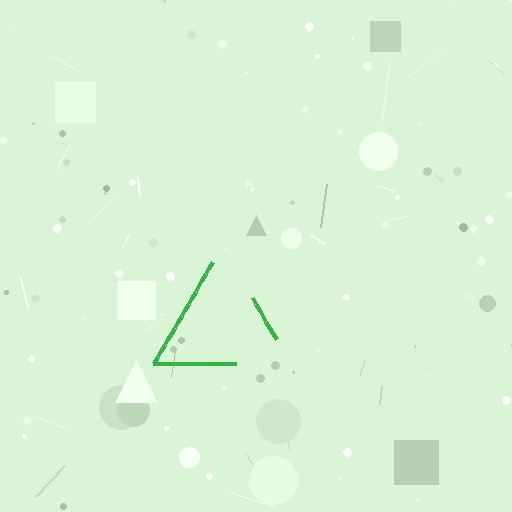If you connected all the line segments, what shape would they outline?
They would outline a triangle.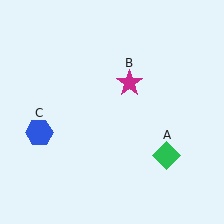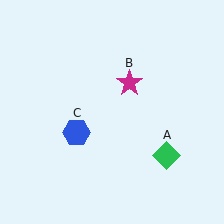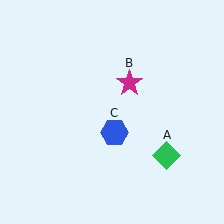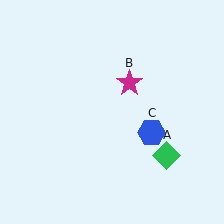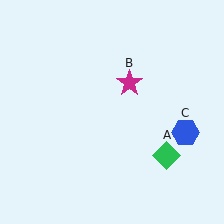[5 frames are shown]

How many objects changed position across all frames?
1 object changed position: blue hexagon (object C).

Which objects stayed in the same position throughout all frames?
Green diamond (object A) and magenta star (object B) remained stationary.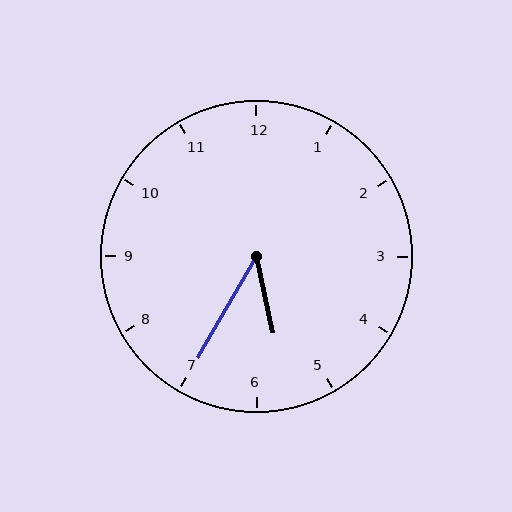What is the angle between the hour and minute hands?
Approximately 42 degrees.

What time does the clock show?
5:35.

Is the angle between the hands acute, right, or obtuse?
It is acute.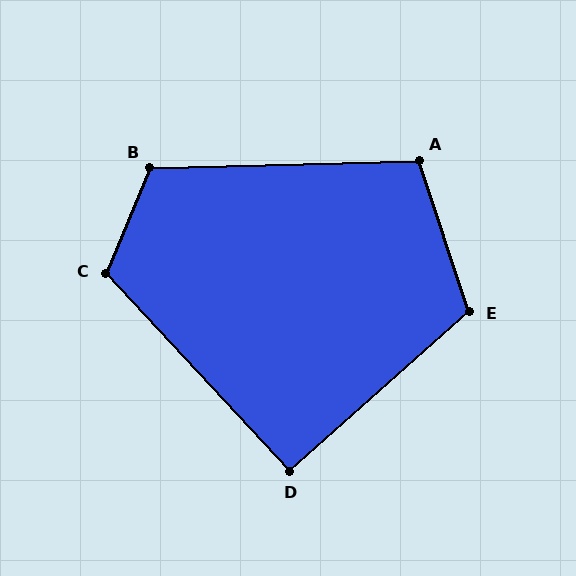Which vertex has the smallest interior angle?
D, at approximately 91 degrees.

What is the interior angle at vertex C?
Approximately 114 degrees (obtuse).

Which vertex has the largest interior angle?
B, at approximately 114 degrees.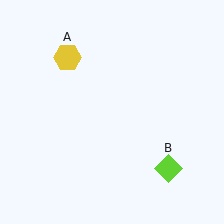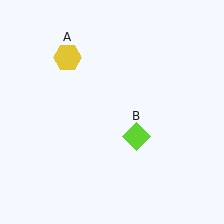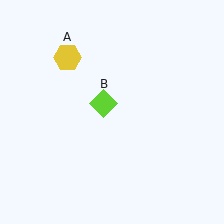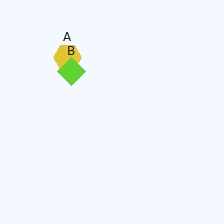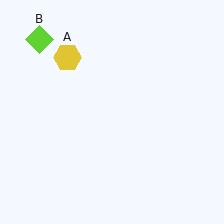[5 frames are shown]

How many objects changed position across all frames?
1 object changed position: lime diamond (object B).